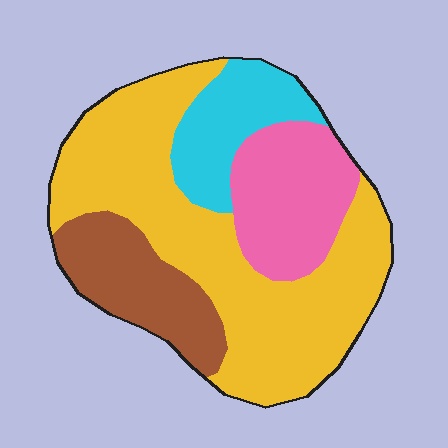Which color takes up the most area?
Yellow, at roughly 50%.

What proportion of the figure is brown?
Brown covers about 15% of the figure.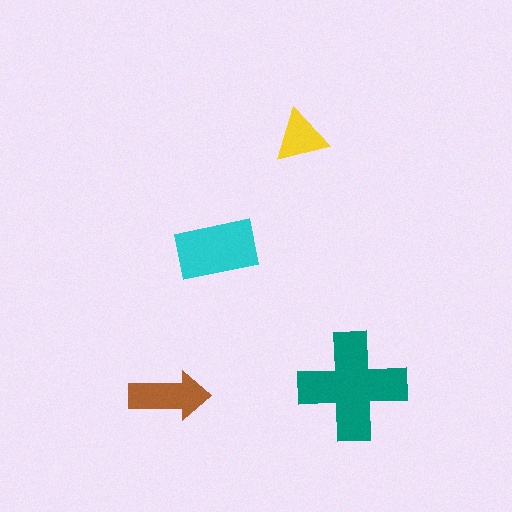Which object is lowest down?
The brown arrow is bottommost.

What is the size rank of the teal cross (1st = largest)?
1st.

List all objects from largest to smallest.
The teal cross, the cyan rectangle, the brown arrow, the yellow triangle.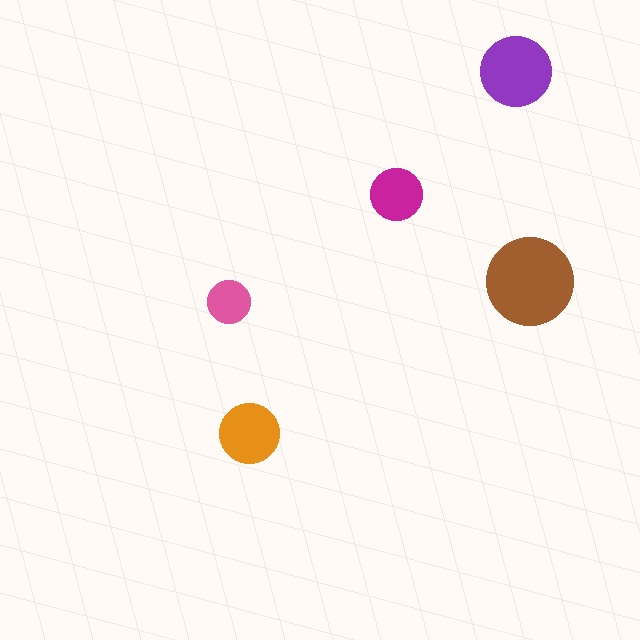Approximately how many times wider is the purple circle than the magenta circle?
About 1.5 times wider.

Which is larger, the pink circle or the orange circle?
The orange one.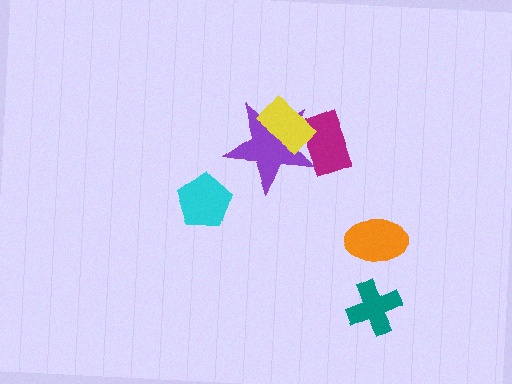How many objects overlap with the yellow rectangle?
2 objects overlap with the yellow rectangle.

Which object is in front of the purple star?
The yellow rectangle is in front of the purple star.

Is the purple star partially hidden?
Yes, it is partially covered by another shape.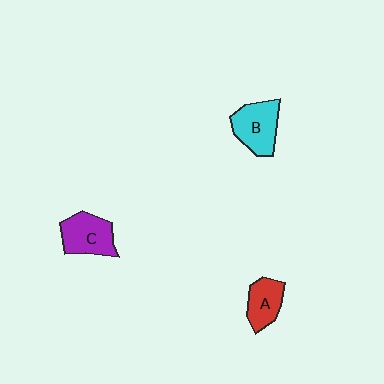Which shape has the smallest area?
Shape A (red).